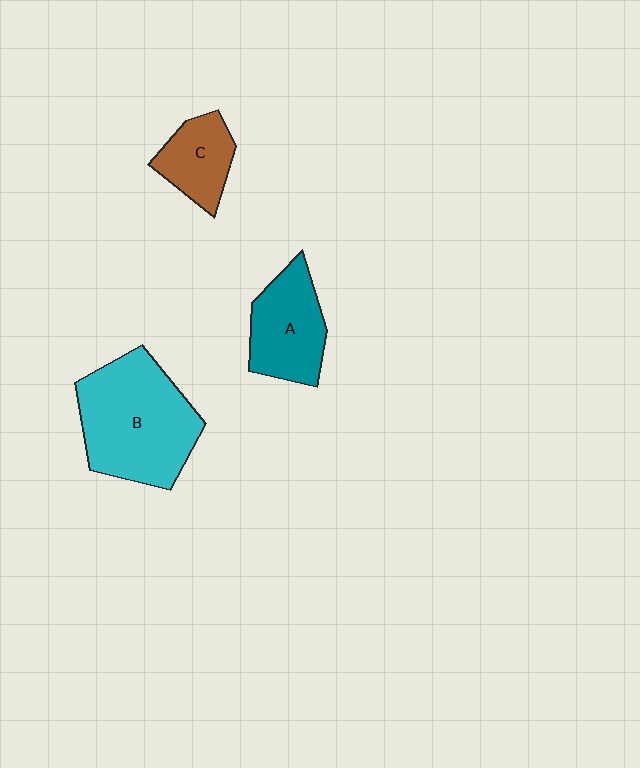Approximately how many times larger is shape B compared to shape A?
Approximately 1.7 times.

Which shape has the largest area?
Shape B (cyan).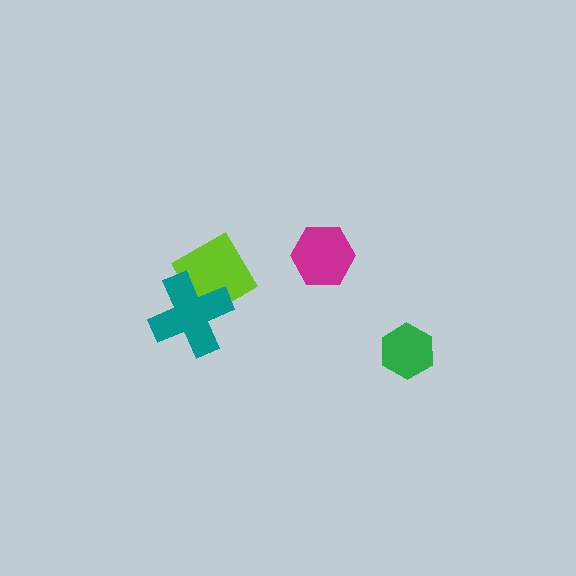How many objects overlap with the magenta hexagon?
0 objects overlap with the magenta hexagon.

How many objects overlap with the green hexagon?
0 objects overlap with the green hexagon.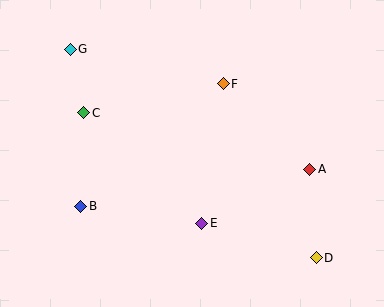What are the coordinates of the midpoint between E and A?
The midpoint between E and A is at (256, 196).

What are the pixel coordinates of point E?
Point E is at (202, 223).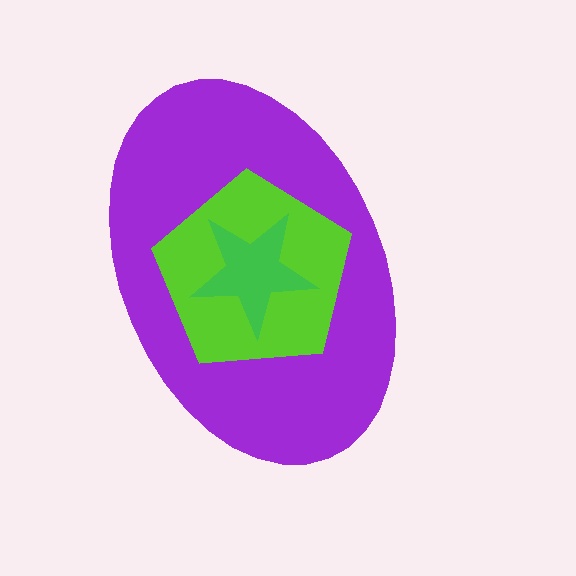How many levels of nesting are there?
3.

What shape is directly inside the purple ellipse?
The lime pentagon.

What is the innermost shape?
The green star.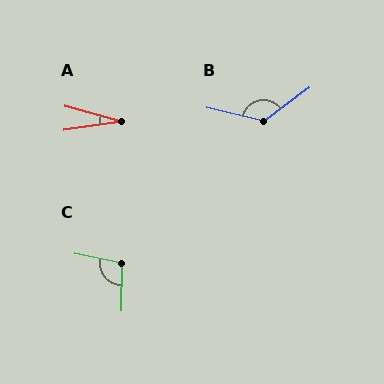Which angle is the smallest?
A, at approximately 24 degrees.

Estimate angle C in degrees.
Approximately 101 degrees.